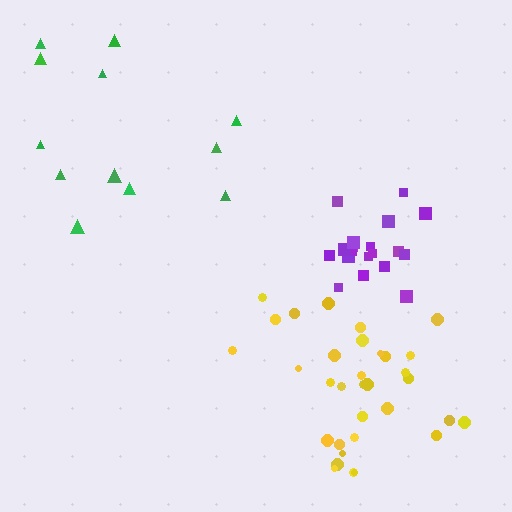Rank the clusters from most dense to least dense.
purple, yellow, green.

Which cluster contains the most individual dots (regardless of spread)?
Yellow (33).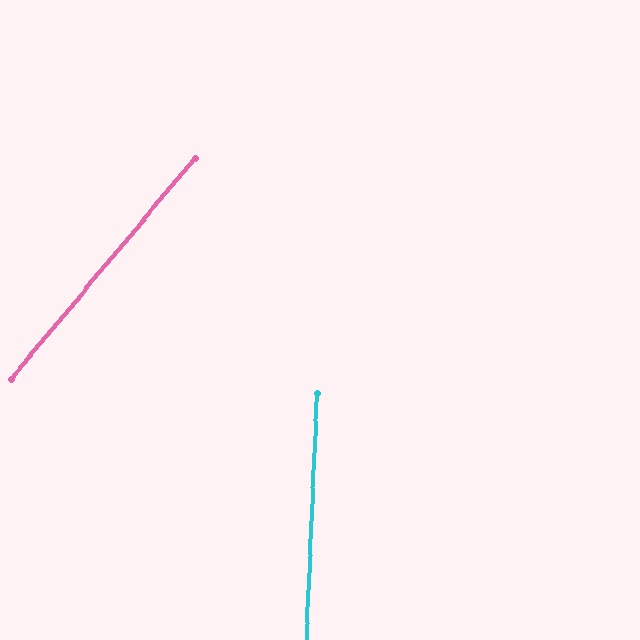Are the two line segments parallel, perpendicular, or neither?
Neither parallel nor perpendicular — they differ by about 37°.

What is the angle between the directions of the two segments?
Approximately 37 degrees.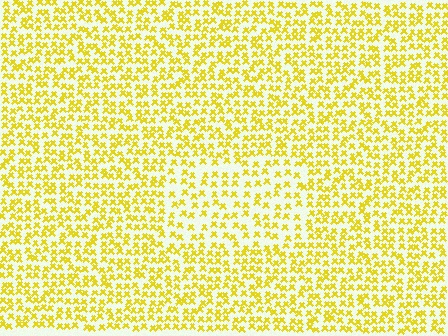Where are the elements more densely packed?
The elements are more densely packed outside the rectangle boundary.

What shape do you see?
I see a rectangle.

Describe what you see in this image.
The image contains small yellow elements arranged at two different densities. A rectangle-shaped region is visible where the elements are less densely packed than the surrounding area.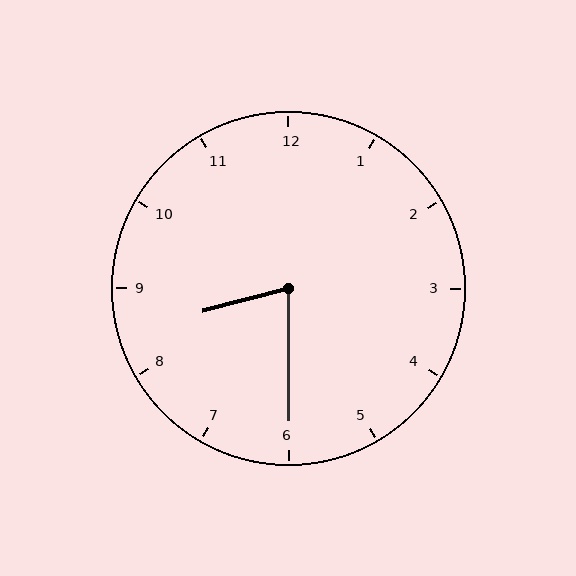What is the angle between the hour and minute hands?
Approximately 75 degrees.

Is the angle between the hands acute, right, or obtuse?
It is acute.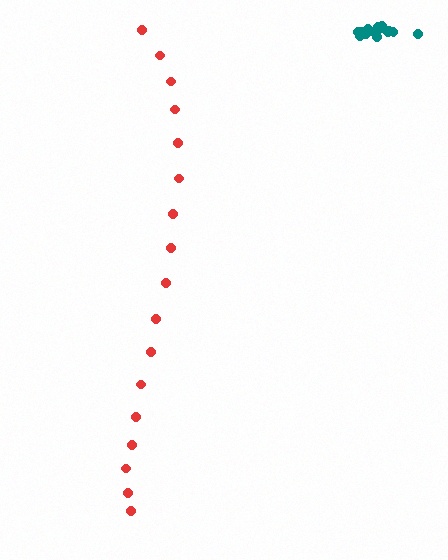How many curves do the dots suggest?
There are 2 distinct paths.